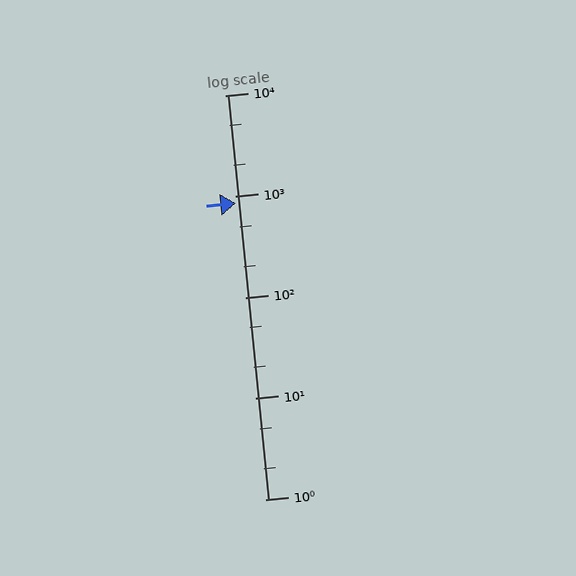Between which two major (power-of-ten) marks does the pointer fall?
The pointer is between 100 and 1000.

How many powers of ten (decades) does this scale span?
The scale spans 4 decades, from 1 to 10000.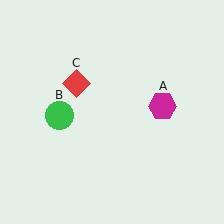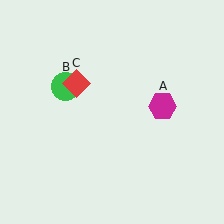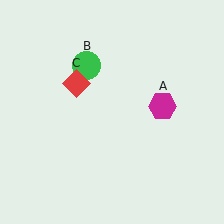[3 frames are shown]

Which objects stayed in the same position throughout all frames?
Magenta hexagon (object A) and red diamond (object C) remained stationary.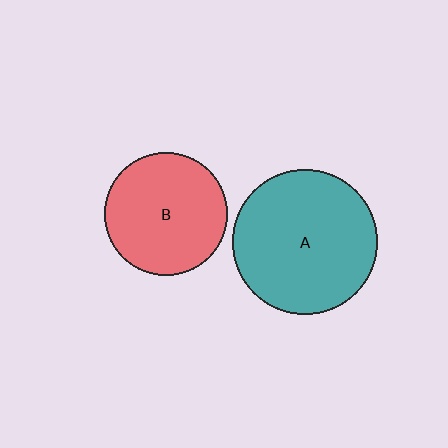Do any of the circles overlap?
No, none of the circles overlap.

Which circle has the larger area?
Circle A (teal).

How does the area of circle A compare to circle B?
Approximately 1.4 times.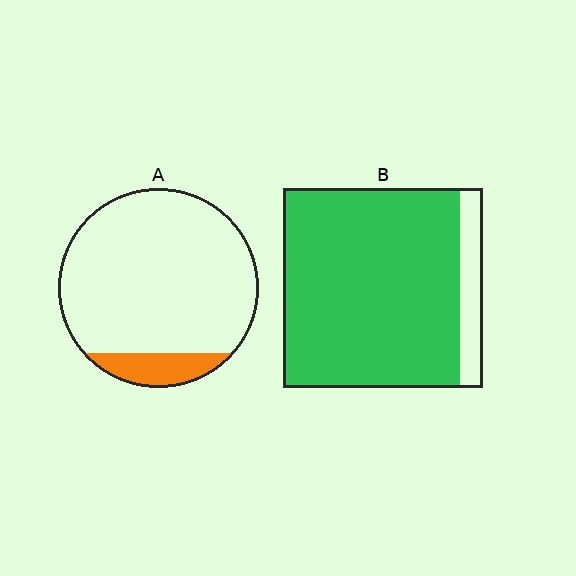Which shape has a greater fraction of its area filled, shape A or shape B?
Shape B.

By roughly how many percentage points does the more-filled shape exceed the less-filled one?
By roughly 75 percentage points (B over A).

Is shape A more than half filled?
No.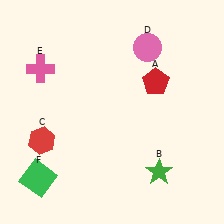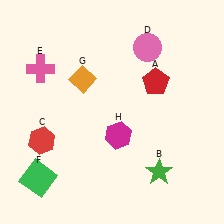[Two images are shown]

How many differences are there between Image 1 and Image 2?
There are 2 differences between the two images.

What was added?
An orange diamond (G), a magenta hexagon (H) were added in Image 2.